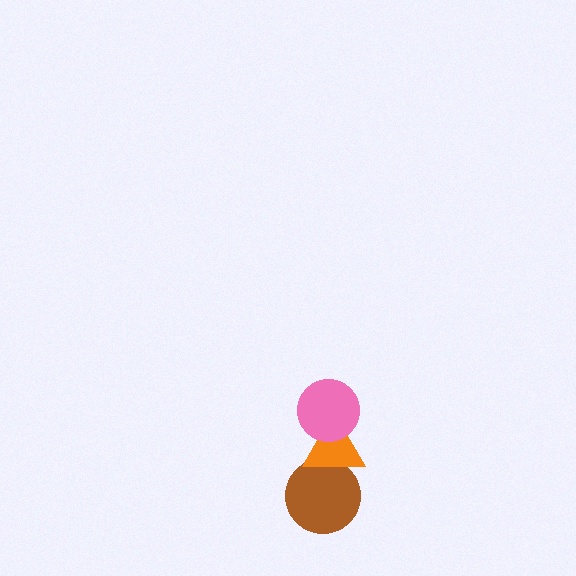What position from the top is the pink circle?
The pink circle is 1st from the top.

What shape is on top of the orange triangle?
The pink circle is on top of the orange triangle.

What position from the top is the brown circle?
The brown circle is 3rd from the top.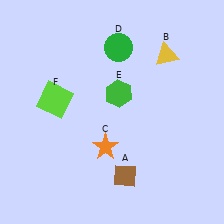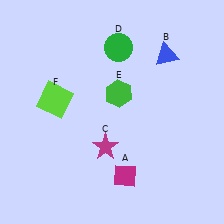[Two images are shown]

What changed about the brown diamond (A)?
In Image 1, A is brown. In Image 2, it changed to magenta.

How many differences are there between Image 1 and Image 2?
There are 3 differences between the two images.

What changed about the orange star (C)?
In Image 1, C is orange. In Image 2, it changed to magenta.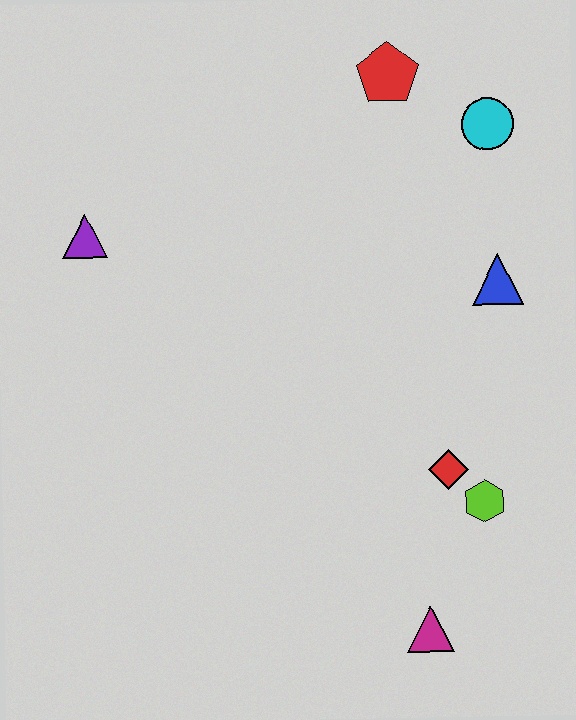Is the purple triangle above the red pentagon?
No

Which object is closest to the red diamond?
The lime hexagon is closest to the red diamond.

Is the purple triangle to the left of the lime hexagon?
Yes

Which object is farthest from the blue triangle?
The purple triangle is farthest from the blue triangle.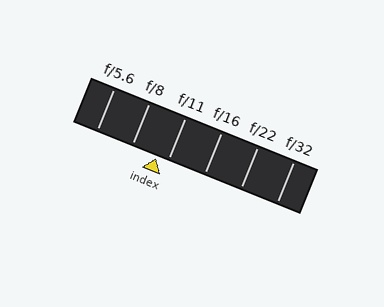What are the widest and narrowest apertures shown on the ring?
The widest aperture shown is f/5.6 and the narrowest is f/32.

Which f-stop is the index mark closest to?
The index mark is closest to f/11.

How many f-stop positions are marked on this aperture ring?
There are 6 f-stop positions marked.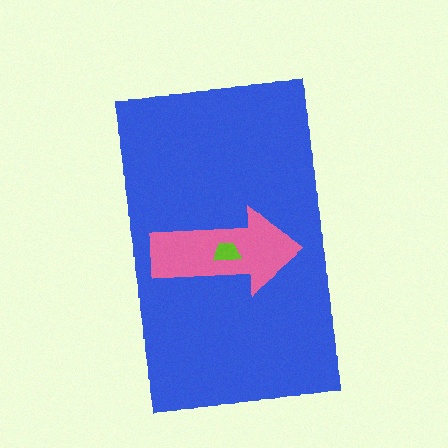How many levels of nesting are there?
3.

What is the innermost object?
The lime trapezoid.